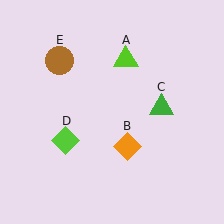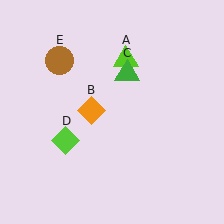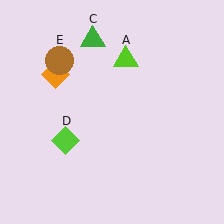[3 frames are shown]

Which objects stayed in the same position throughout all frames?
Lime triangle (object A) and lime diamond (object D) and brown circle (object E) remained stationary.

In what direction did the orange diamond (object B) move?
The orange diamond (object B) moved up and to the left.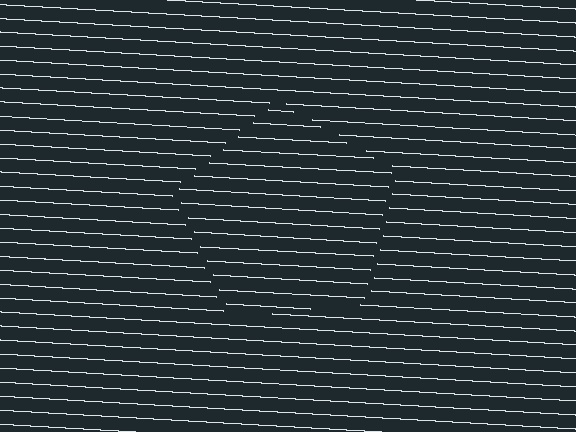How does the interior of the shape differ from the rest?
The interior of the shape contains the same grating, shifted by half a period — the contour is defined by the phase discontinuity where line-ends from the inner and outer gratings abut.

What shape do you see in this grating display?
An illusory pentagon. The interior of the shape contains the same grating, shifted by half a period — the contour is defined by the phase discontinuity where line-ends from the inner and outer gratings abut.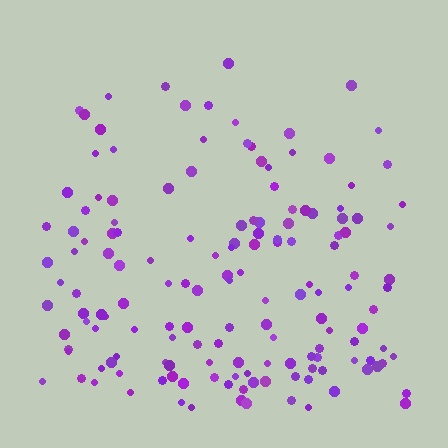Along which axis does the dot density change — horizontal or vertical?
Vertical.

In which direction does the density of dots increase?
From top to bottom, with the bottom side densest.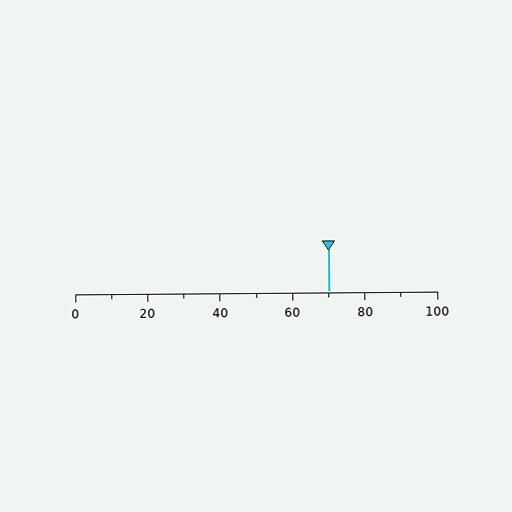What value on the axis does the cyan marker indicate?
The marker indicates approximately 70.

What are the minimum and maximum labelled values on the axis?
The axis runs from 0 to 100.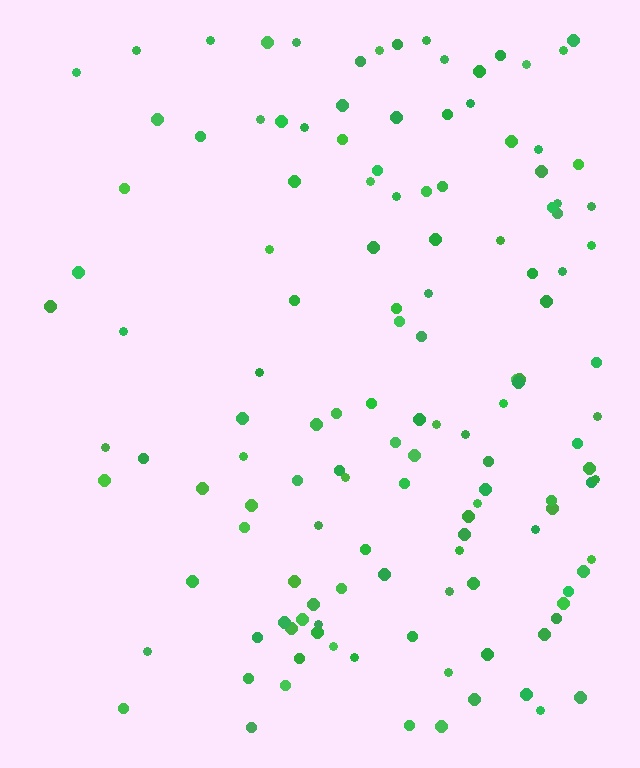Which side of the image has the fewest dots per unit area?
The left.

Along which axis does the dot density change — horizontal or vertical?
Horizontal.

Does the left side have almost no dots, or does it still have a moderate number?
Still a moderate number, just noticeably fewer than the right.